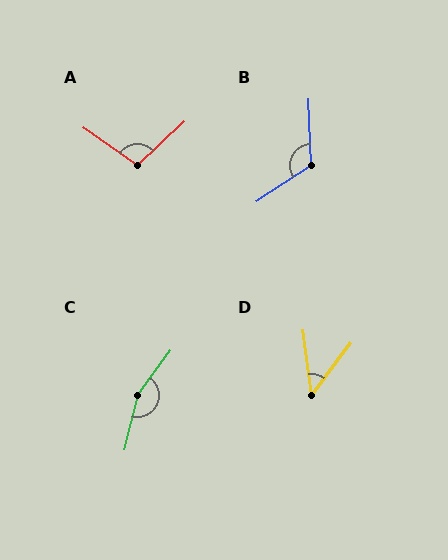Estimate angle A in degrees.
Approximately 102 degrees.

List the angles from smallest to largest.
D (44°), A (102°), B (121°), C (157°).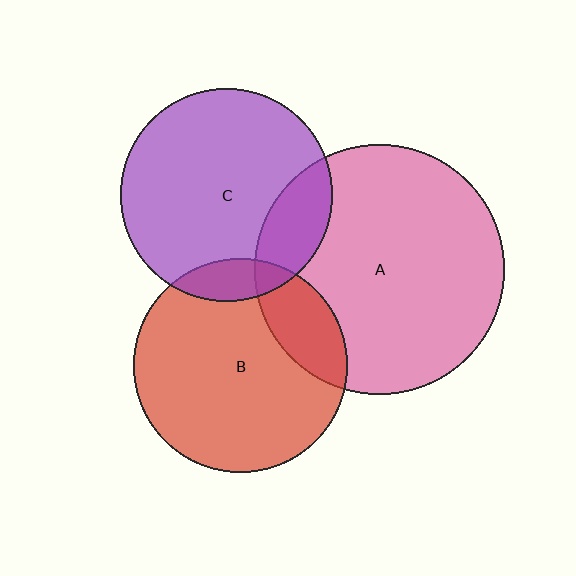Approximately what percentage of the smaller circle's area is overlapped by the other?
Approximately 10%.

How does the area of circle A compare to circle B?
Approximately 1.4 times.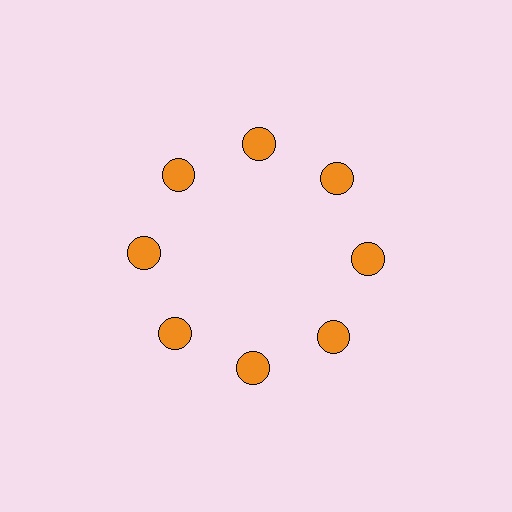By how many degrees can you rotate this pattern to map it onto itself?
The pattern maps onto itself every 45 degrees of rotation.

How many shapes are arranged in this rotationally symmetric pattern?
There are 8 shapes, arranged in 8 groups of 1.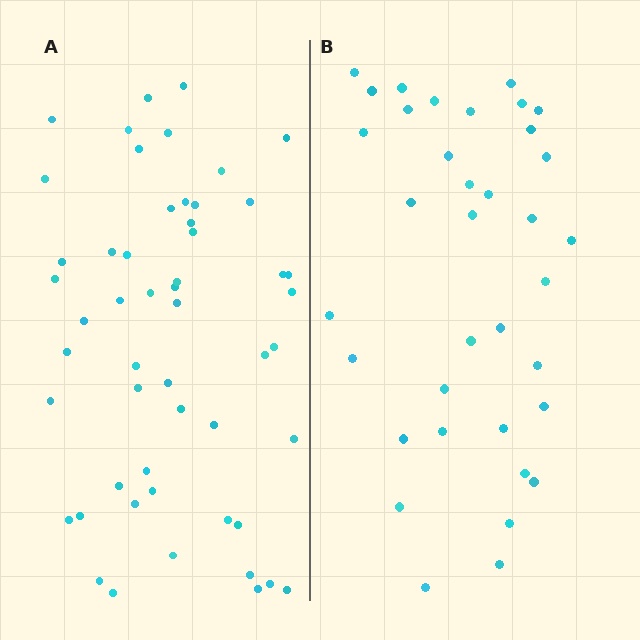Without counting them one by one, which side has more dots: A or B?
Region A (the left region) has more dots.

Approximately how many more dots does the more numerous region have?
Region A has approximately 15 more dots than region B.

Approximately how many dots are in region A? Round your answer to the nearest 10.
About 50 dots. (The exact count is 53, which rounds to 50.)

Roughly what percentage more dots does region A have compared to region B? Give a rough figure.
About 45% more.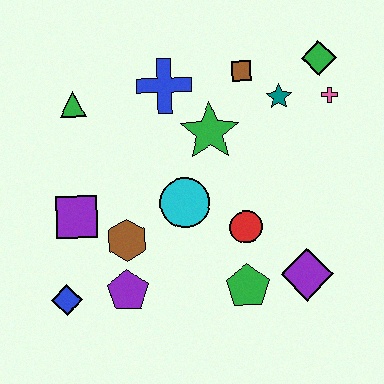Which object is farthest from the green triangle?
The purple diamond is farthest from the green triangle.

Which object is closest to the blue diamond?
The purple pentagon is closest to the blue diamond.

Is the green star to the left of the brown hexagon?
No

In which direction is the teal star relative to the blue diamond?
The teal star is to the right of the blue diamond.